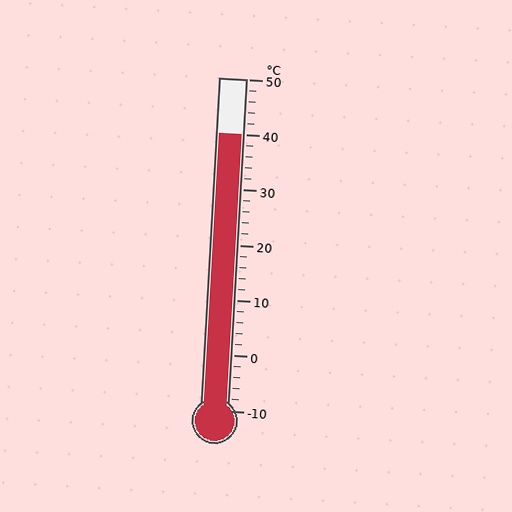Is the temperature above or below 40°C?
The temperature is at 40°C.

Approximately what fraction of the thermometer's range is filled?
The thermometer is filled to approximately 85% of its range.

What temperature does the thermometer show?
The thermometer shows approximately 40°C.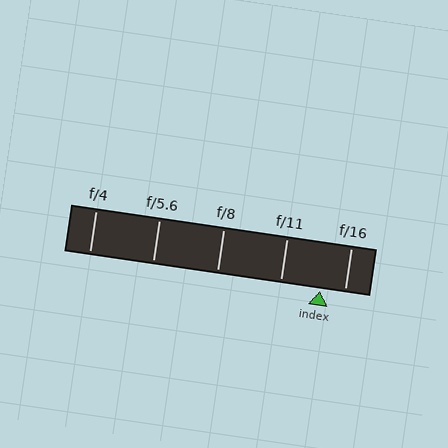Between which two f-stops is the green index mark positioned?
The index mark is between f/11 and f/16.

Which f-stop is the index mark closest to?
The index mark is closest to f/16.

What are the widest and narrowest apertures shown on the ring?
The widest aperture shown is f/4 and the narrowest is f/16.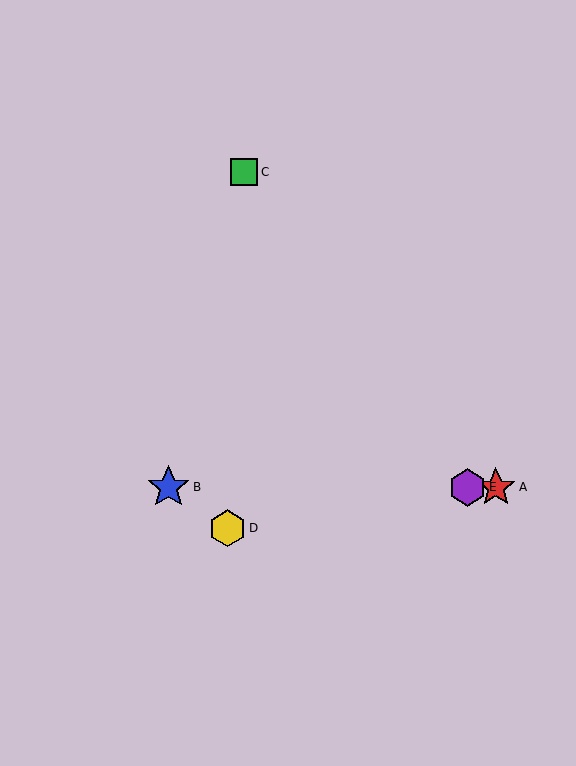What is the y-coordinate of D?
Object D is at y≈528.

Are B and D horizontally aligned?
No, B is at y≈487 and D is at y≈528.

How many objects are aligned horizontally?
3 objects (A, B, E) are aligned horizontally.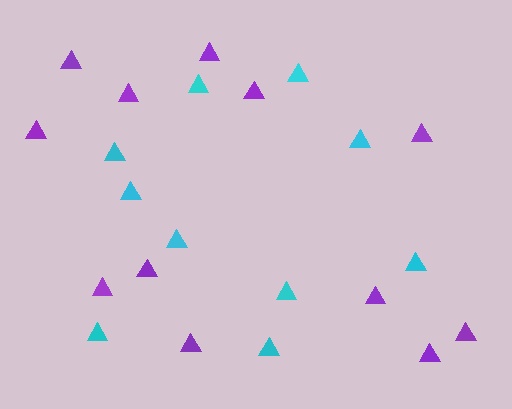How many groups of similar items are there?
There are 2 groups: one group of purple triangles (12) and one group of cyan triangles (10).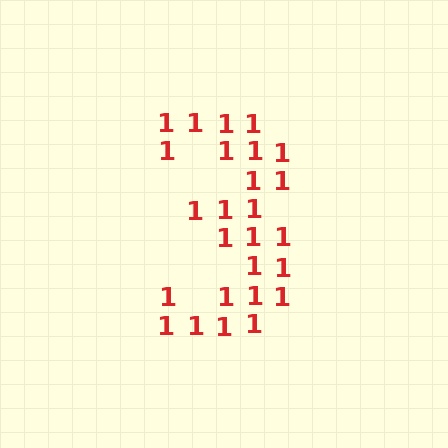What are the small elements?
The small elements are digit 1's.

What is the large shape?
The large shape is the digit 3.